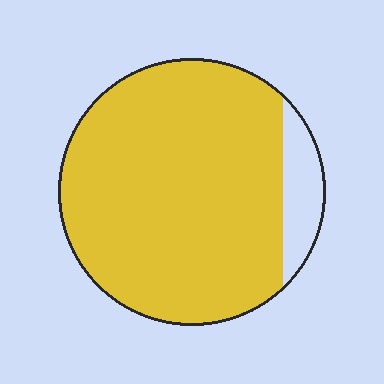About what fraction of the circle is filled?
About nine tenths (9/10).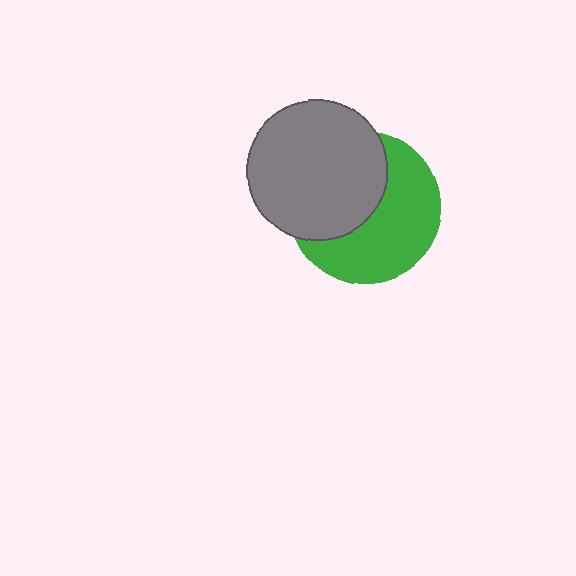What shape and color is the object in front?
The object in front is a gray circle.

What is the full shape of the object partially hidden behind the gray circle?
The partially hidden object is a green circle.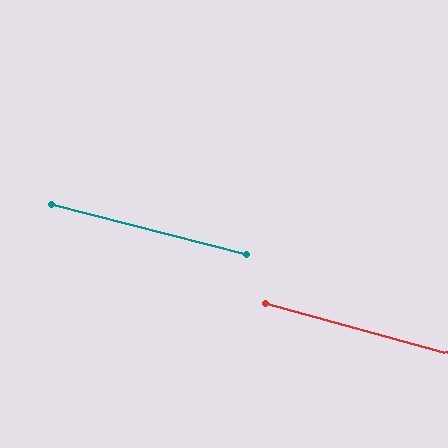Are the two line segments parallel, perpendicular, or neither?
Parallel — their directions differ by only 0.9°.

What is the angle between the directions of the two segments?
Approximately 1 degree.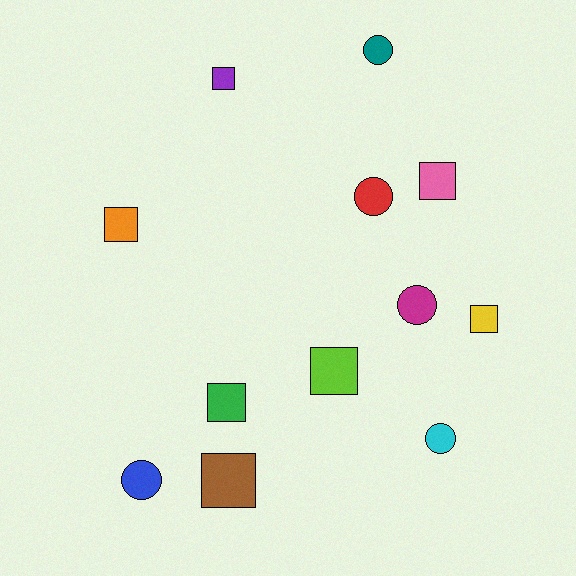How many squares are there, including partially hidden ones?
There are 7 squares.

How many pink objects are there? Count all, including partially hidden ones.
There is 1 pink object.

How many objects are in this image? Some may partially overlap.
There are 12 objects.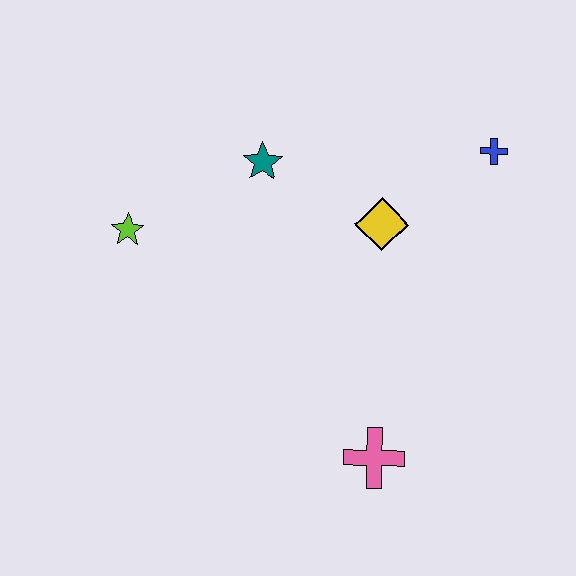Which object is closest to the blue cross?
The yellow diamond is closest to the blue cross.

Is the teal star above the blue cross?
No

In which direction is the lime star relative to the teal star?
The lime star is to the left of the teal star.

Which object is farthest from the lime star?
The blue cross is farthest from the lime star.